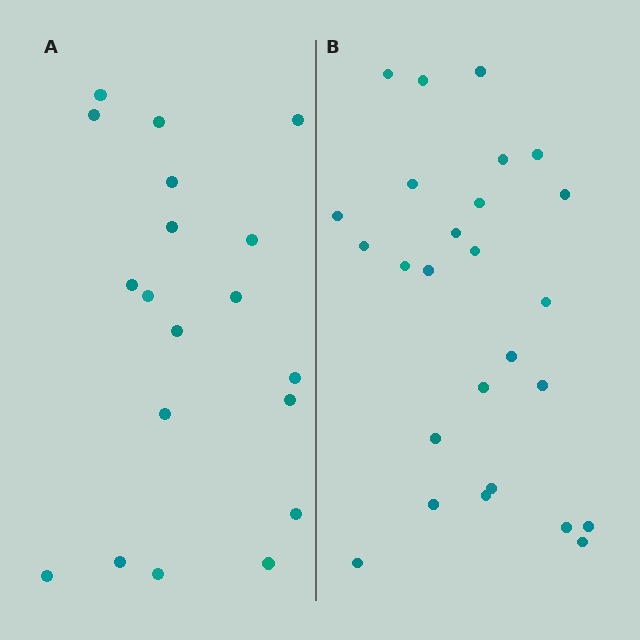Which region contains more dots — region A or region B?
Region B (the right region) has more dots.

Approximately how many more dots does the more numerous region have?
Region B has roughly 8 or so more dots than region A.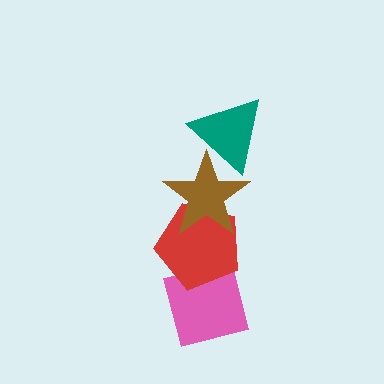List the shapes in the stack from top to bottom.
From top to bottom: the teal triangle, the brown star, the red pentagon, the pink square.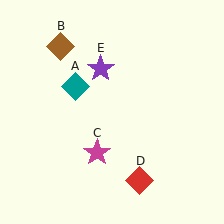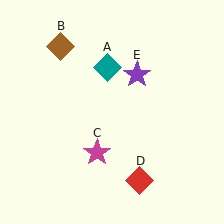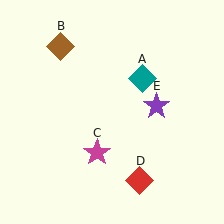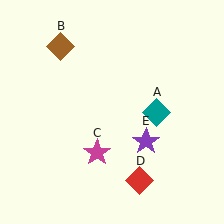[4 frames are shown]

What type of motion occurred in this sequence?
The teal diamond (object A), purple star (object E) rotated clockwise around the center of the scene.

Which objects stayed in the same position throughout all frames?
Brown diamond (object B) and magenta star (object C) and red diamond (object D) remained stationary.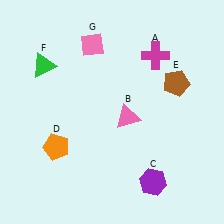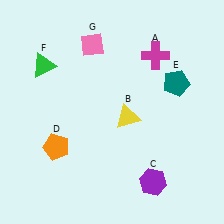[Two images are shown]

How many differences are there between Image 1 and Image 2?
There are 2 differences between the two images.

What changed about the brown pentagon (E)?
In Image 1, E is brown. In Image 2, it changed to teal.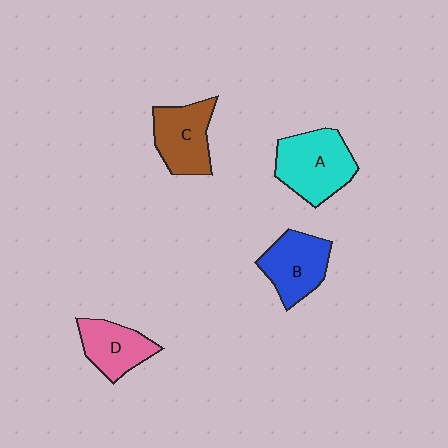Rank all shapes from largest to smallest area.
From largest to smallest: A (cyan), B (blue), C (brown), D (pink).